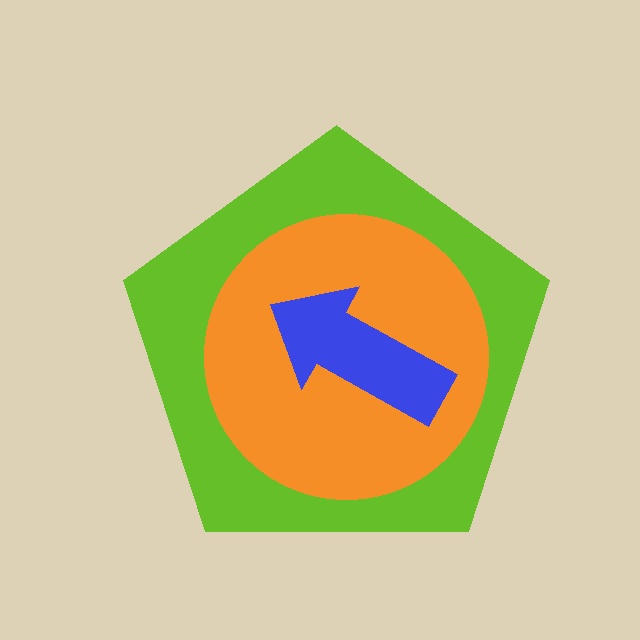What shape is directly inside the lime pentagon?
The orange circle.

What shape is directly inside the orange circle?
The blue arrow.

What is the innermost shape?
The blue arrow.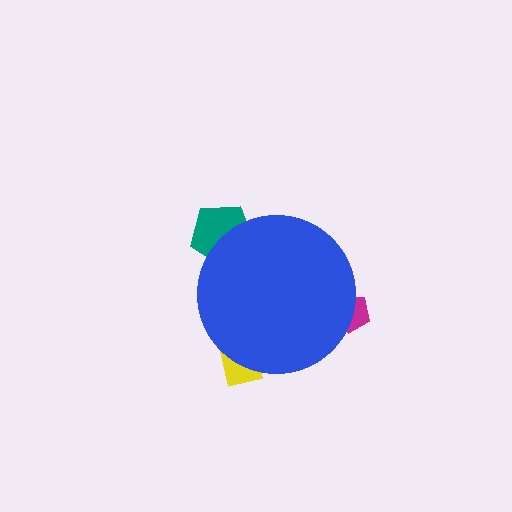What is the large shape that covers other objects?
A blue circle.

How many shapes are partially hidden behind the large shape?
3 shapes are partially hidden.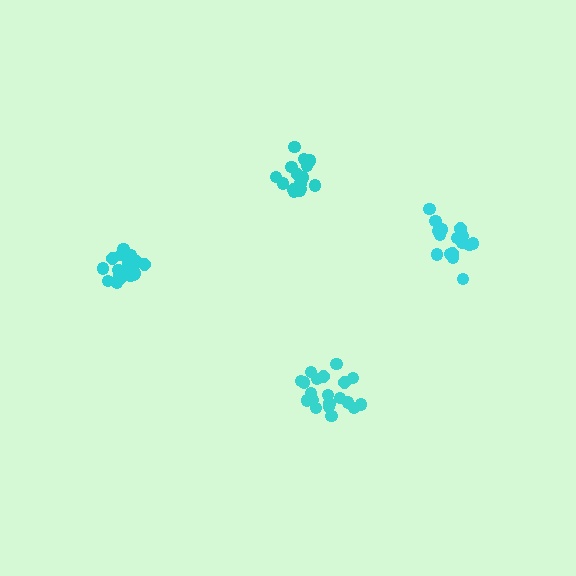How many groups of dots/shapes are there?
There are 4 groups.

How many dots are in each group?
Group 1: 20 dots, Group 2: 17 dots, Group 3: 15 dots, Group 4: 18 dots (70 total).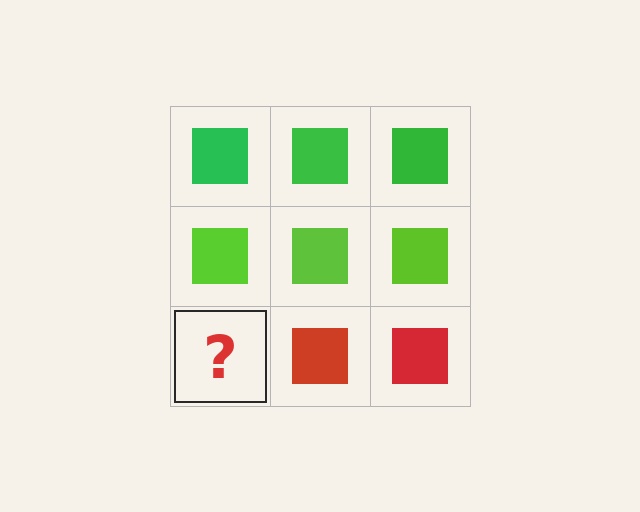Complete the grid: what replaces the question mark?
The question mark should be replaced with a red square.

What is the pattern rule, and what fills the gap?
The rule is that each row has a consistent color. The gap should be filled with a red square.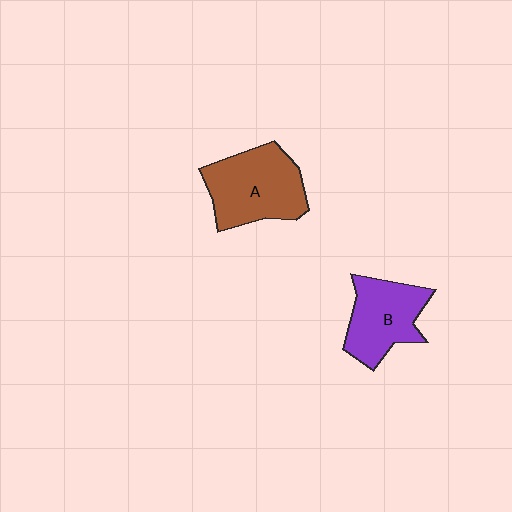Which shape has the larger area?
Shape A (brown).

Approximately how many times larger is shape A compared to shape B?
Approximately 1.2 times.